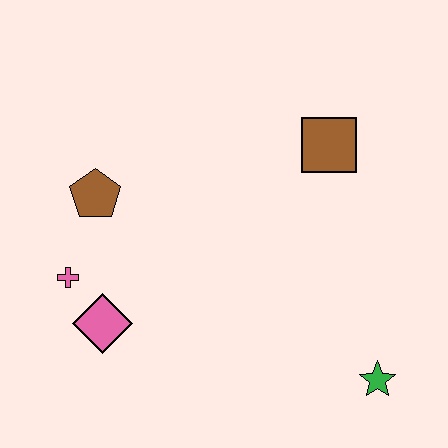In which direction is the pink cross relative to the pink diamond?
The pink cross is above the pink diamond.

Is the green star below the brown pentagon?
Yes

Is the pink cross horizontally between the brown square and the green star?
No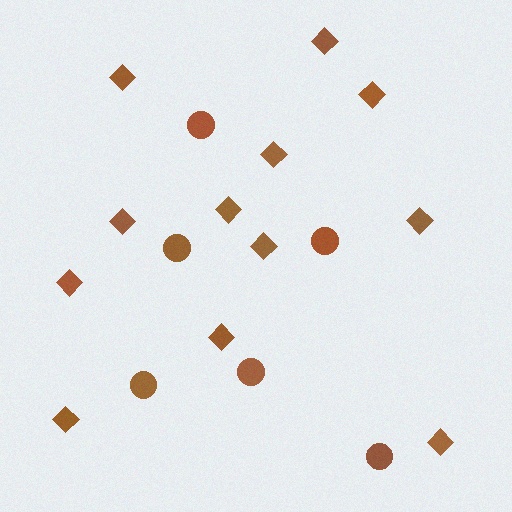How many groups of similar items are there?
There are 2 groups: one group of diamonds (12) and one group of circles (6).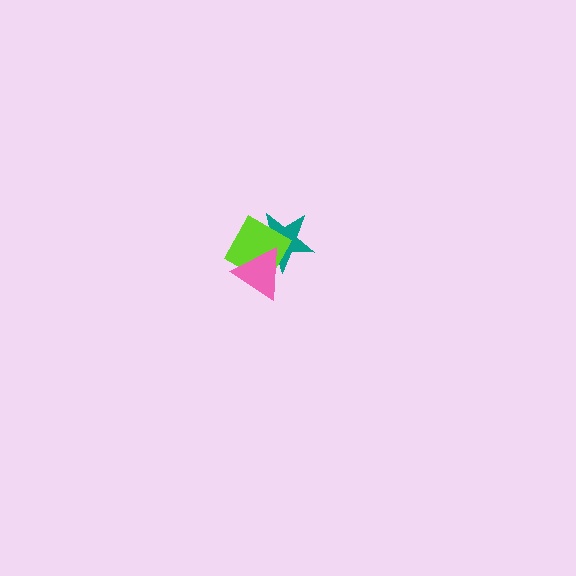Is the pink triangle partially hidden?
No, no other shape covers it.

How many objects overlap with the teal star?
2 objects overlap with the teal star.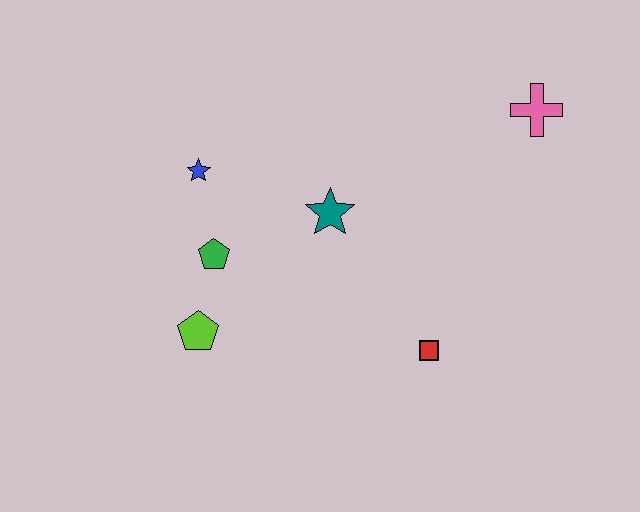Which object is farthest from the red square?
The blue star is farthest from the red square.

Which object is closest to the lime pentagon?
The green pentagon is closest to the lime pentagon.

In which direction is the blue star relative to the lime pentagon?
The blue star is above the lime pentagon.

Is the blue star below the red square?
No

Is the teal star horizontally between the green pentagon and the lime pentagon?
No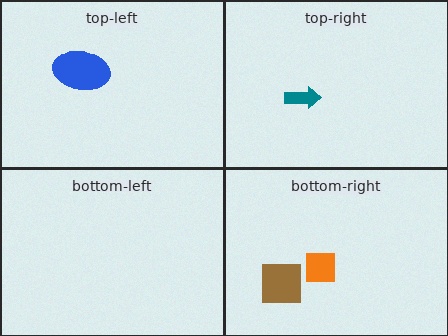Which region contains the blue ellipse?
The top-left region.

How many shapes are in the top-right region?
1.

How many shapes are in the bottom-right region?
2.